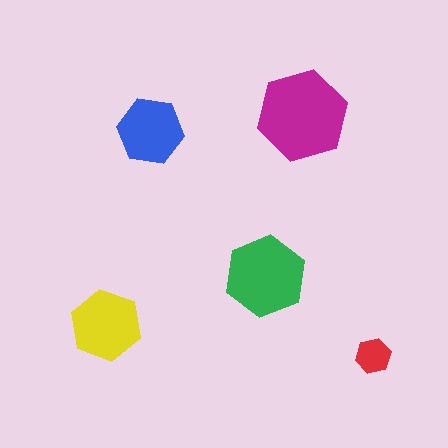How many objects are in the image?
There are 5 objects in the image.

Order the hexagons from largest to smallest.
the magenta one, the green one, the yellow one, the blue one, the red one.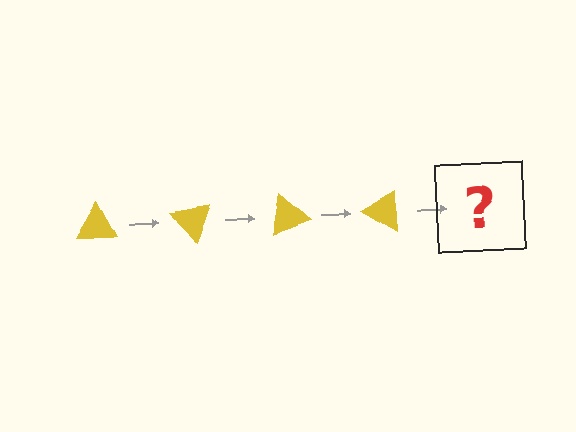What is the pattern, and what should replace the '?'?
The pattern is that the triangle rotates 50 degrees each step. The '?' should be a yellow triangle rotated 200 degrees.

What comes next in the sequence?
The next element should be a yellow triangle rotated 200 degrees.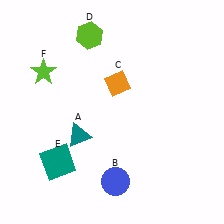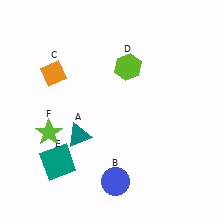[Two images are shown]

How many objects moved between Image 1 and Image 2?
3 objects moved between the two images.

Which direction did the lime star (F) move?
The lime star (F) moved down.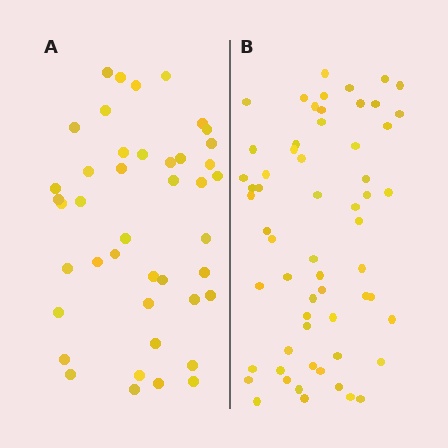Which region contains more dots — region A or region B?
Region B (the right region) has more dots.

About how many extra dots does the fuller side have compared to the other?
Region B has approximately 15 more dots than region A.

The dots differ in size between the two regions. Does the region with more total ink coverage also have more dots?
No. Region A has more total ink coverage because its dots are larger, but region B actually contains more individual dots. Total area can be misleading — the number of items is what matters here.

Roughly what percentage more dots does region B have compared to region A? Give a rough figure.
About 40% more.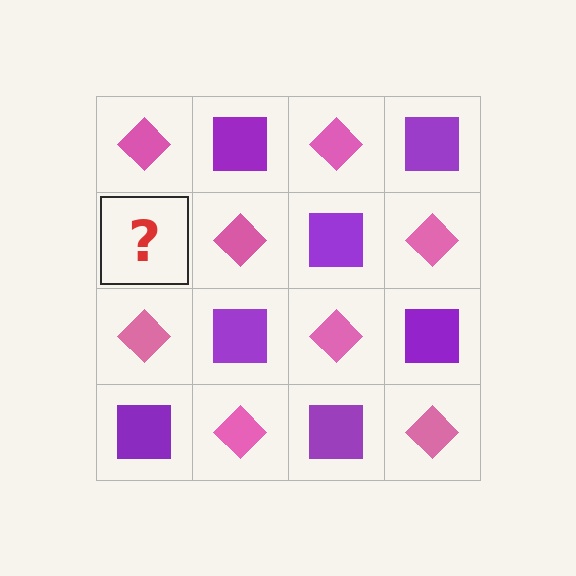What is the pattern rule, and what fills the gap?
The rule is that it alternates pink diamond and purple square in a checkerboard pattern. The gap should be filled with a purple square.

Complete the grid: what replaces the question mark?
The question mark should be replaced with a purple square.